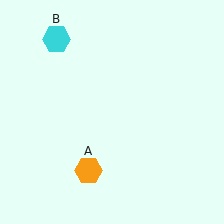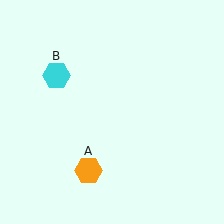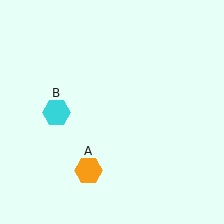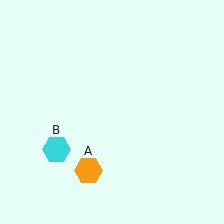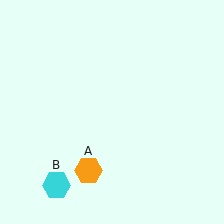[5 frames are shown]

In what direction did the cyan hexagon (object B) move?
The cyan hexagon (object B) moved down.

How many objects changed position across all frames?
1 object changed position: cyan hexagon (object B).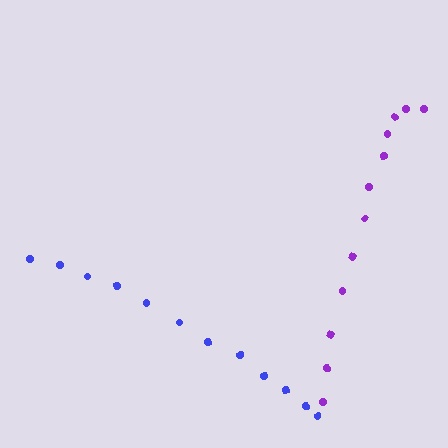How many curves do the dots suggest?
There are 2 distinct paths.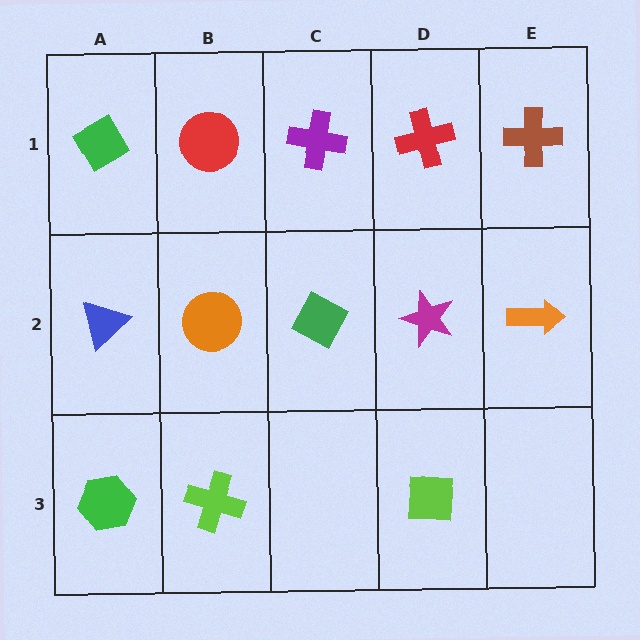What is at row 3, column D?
A lime square.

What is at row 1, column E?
A brown cross.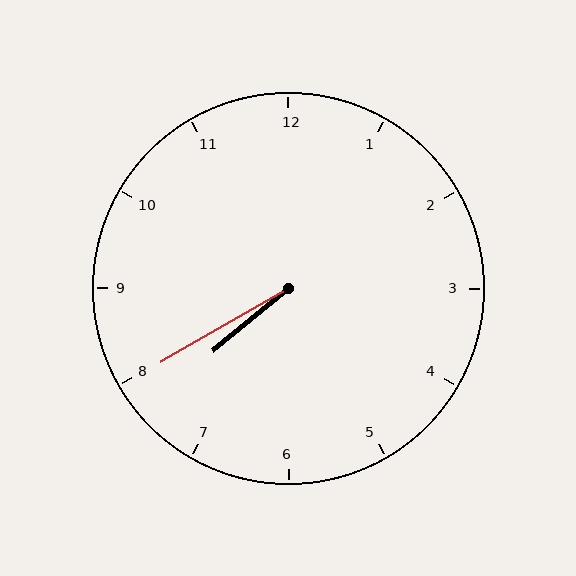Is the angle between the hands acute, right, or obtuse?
It is acute.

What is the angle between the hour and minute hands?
Approximately 10 degrees.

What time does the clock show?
7:40.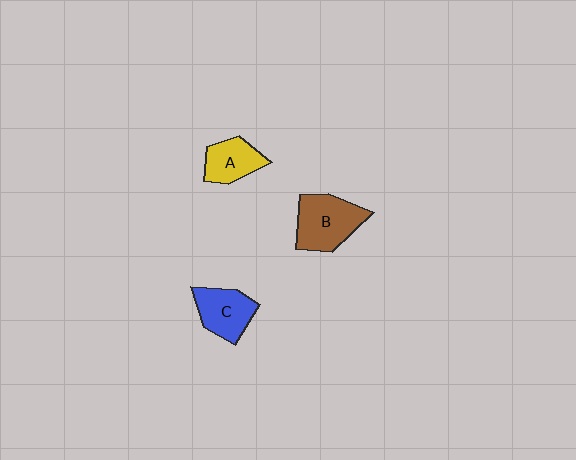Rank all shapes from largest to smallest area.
From largest to smallest: B (brown), C (blue), A (yellow).